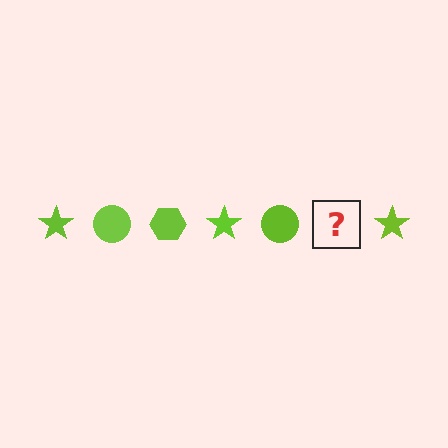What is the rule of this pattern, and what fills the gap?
The rule is that the pattern cycles through star, circle, hexagon shapes in lime. The gap should be filled with a lime hexagon.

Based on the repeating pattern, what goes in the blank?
The blank should be a lime hexagon.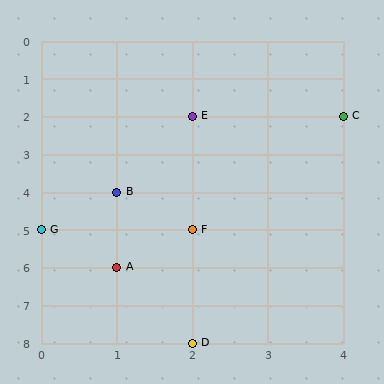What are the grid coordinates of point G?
Point G is at grid coordinates (0, 5).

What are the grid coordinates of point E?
Point E is at grid coordinates (2, 2).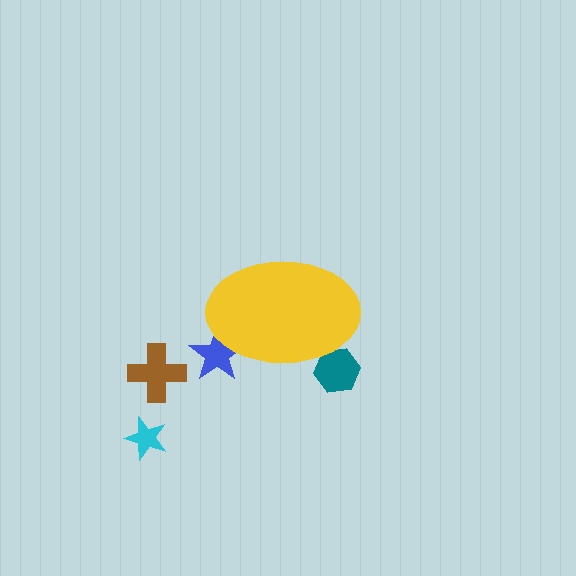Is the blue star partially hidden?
Yes, the blue star is partially hidden behind the yellow ellipse.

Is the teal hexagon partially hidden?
Yes, the teal hexagon is partially hidden behind the yellow ellipse.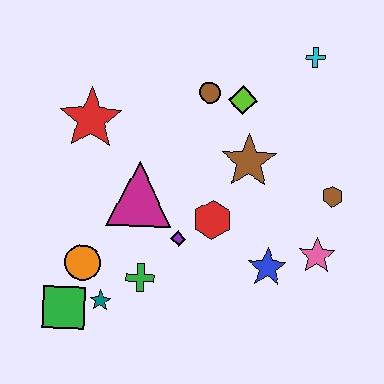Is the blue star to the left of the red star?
No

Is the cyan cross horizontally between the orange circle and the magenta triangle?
No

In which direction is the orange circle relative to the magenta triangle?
The orange circle is below the magenta triangle.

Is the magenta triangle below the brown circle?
Yes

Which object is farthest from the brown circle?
The green square is farthest from the brown circle.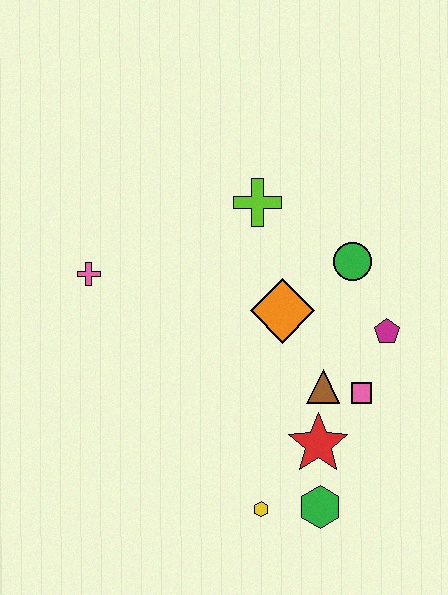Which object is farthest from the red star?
The pink cross is farthest from the red star.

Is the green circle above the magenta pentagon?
Yes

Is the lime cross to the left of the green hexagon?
Yes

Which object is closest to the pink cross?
The lime cross is closest to the pink cross.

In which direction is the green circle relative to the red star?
The green circle is above the red star.